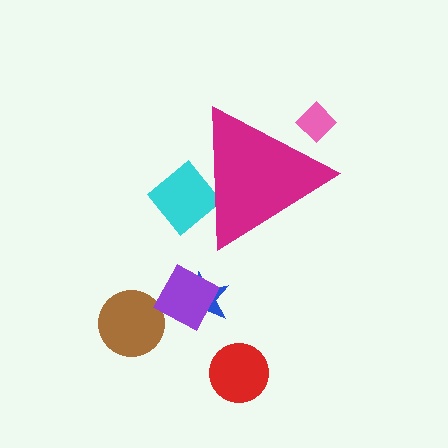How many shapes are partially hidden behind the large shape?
2 shapes are partially hidden.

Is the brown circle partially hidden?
No, the brown circle is fully visible.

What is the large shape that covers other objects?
A magenta triangle.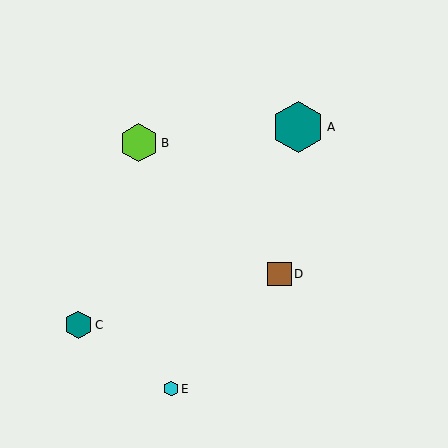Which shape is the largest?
The teal hexagon (labeled A) is the largest.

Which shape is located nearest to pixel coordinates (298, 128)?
The teal hexagon (labeled A) at (298, 127) is nearest to that location.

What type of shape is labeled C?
Shape C is a teal hexagon.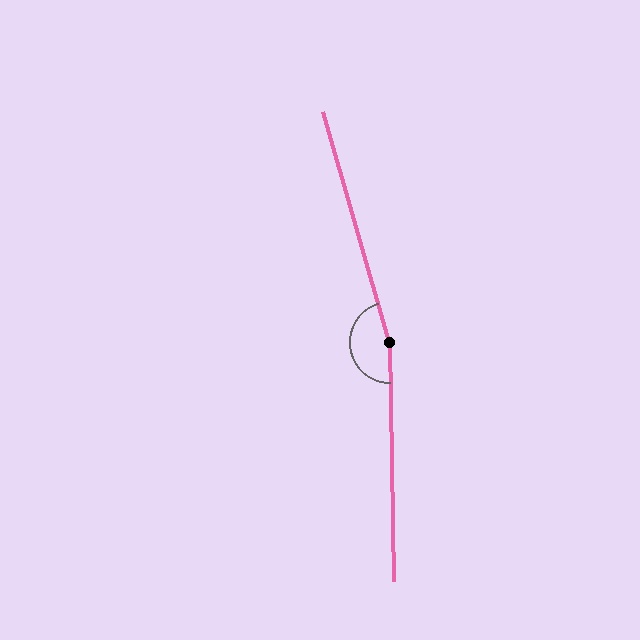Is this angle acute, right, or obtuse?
It is obtuse.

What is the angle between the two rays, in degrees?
Approximately 165 degrees.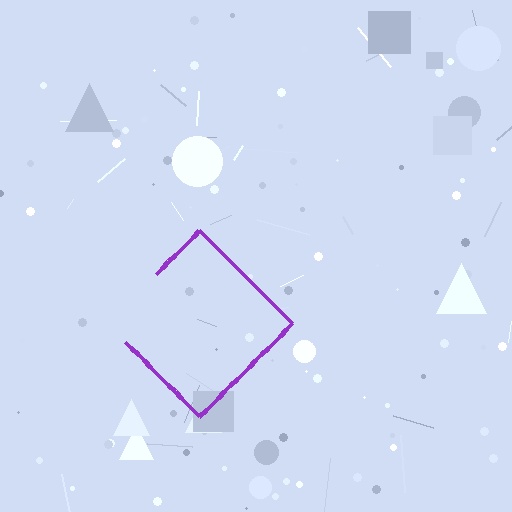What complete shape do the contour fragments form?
The contour fragments form a diamond.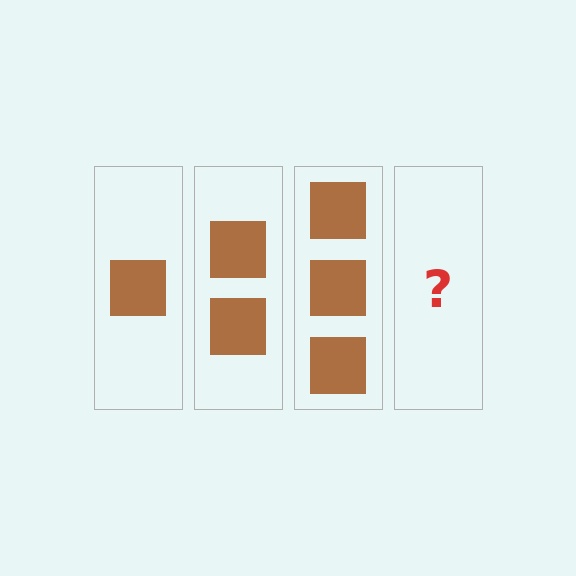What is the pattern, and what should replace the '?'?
The pattern is that each step adds one more square. The '?' should be 4 squares.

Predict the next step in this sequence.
The next step is 4 squares.